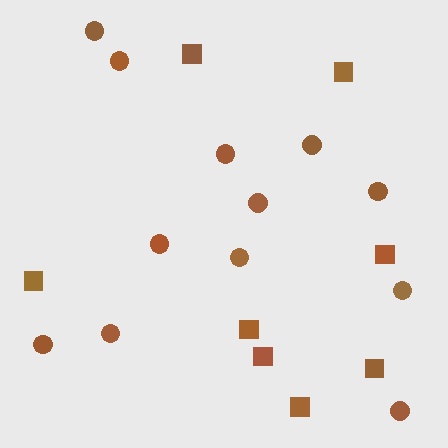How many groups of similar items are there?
There are 2 groups: one group of squares (8) and one group of circles (12).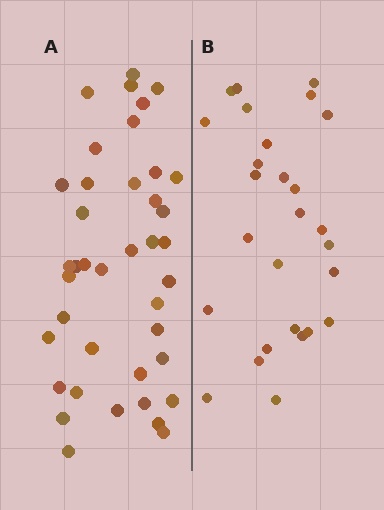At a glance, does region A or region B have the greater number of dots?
Region A (the left region) has more dots.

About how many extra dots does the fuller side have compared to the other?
Region A has approximately 15 more dots than region B.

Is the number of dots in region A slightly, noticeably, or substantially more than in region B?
Region A has substantially more. The ratio is roughly 1.5 to 1.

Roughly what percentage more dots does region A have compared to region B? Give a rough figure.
About 50% more.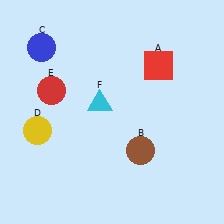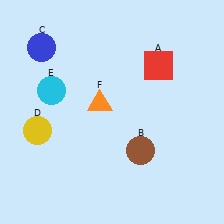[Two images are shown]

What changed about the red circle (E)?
In Image 1, E is red. In Image 2, it changed to cyan.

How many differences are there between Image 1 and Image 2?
There are 2 differences between the two images.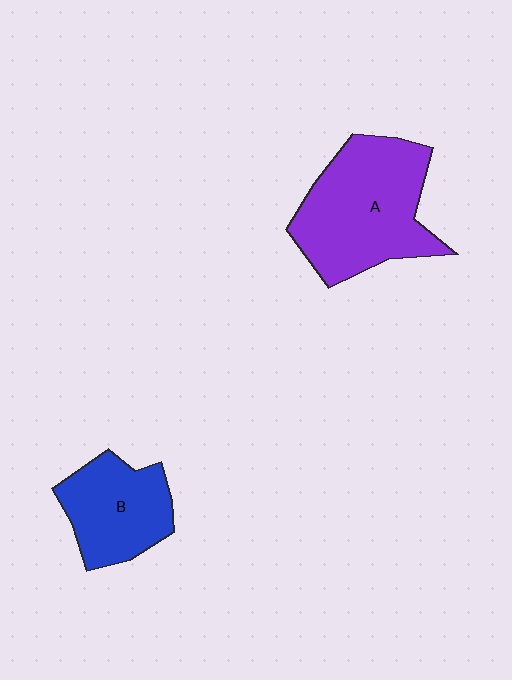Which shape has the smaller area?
Shape B (blue).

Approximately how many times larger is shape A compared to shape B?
Approximately 1.6 times.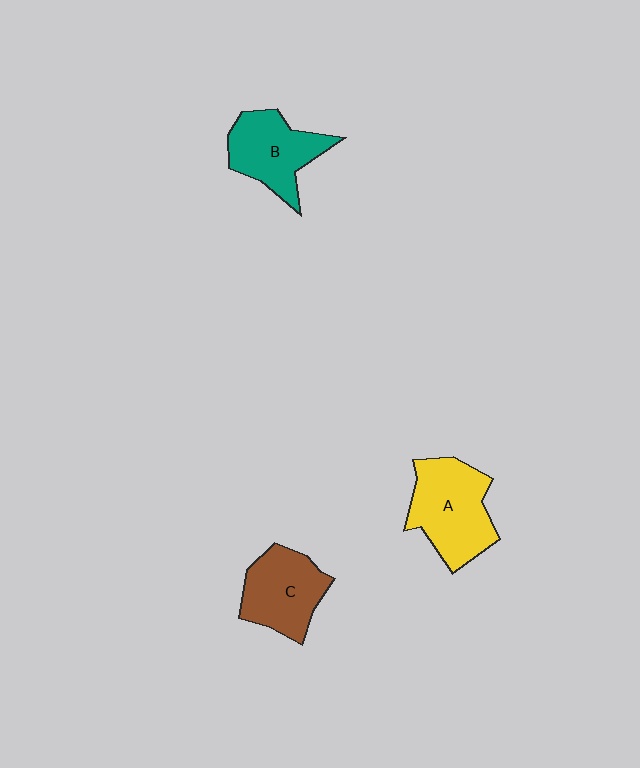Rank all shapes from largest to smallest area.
From largest to smallest: A (yellow), C (brown), B (teal).